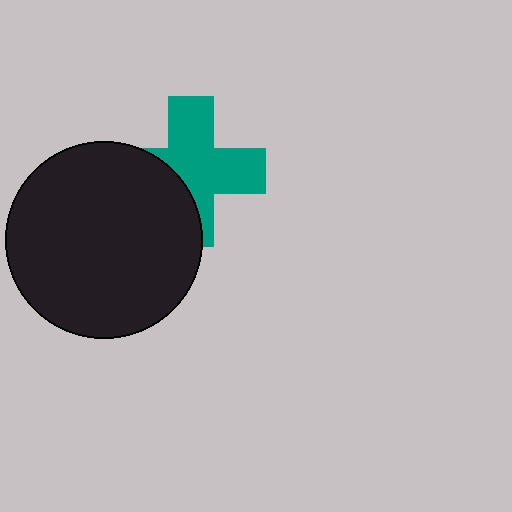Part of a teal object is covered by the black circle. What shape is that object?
It is a cross.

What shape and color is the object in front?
The object in front is a black circle.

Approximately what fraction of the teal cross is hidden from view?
Roughly 37% of the teal cross is hidden behind the black circle.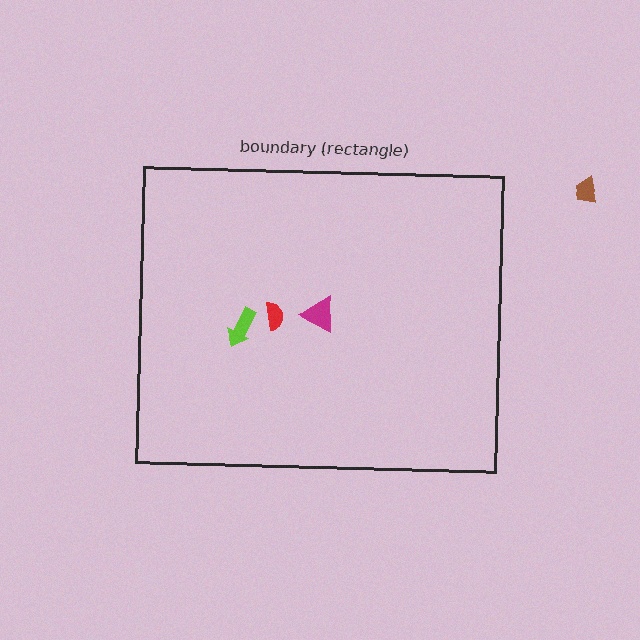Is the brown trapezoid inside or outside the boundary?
Outside.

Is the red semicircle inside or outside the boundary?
Inside.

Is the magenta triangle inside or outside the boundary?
Inside.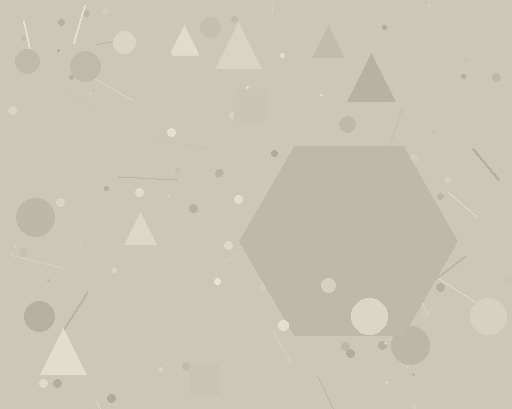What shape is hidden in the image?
A hexagon is hidden in the image.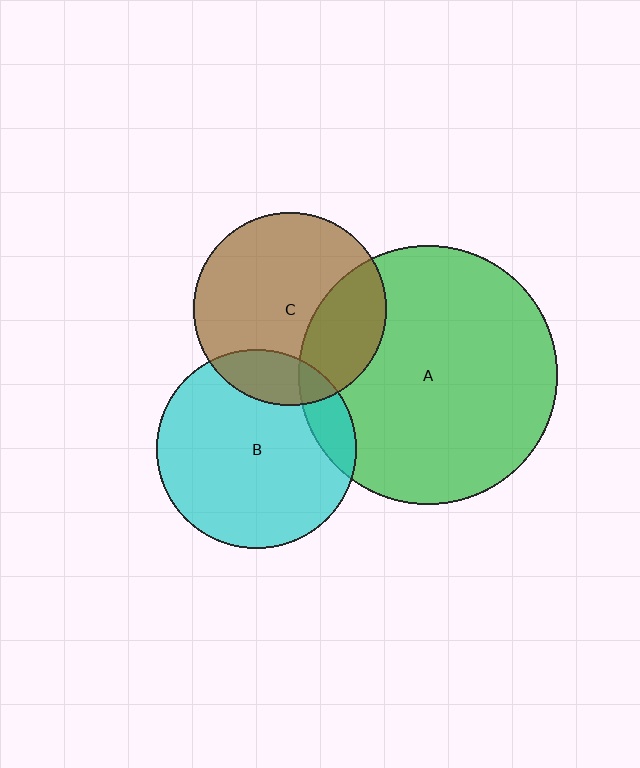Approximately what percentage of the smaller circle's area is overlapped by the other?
Approximately 10%.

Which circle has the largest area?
Circle A (green).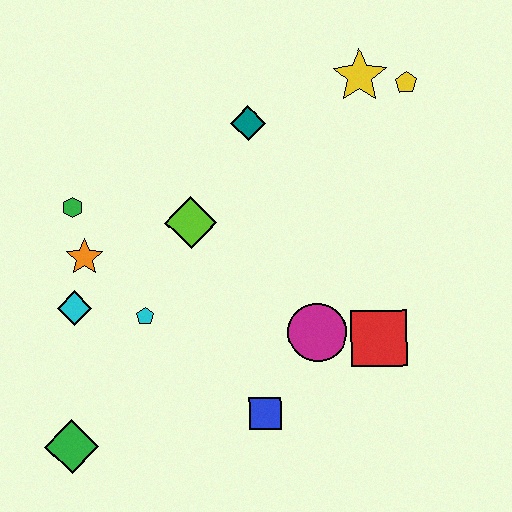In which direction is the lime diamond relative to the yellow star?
The lime diamond is to the left of the yellow star.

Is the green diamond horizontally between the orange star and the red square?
No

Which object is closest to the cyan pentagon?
The cyan diamond is closest to the cyan pentagon.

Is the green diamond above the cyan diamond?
No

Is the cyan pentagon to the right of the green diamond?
Yes